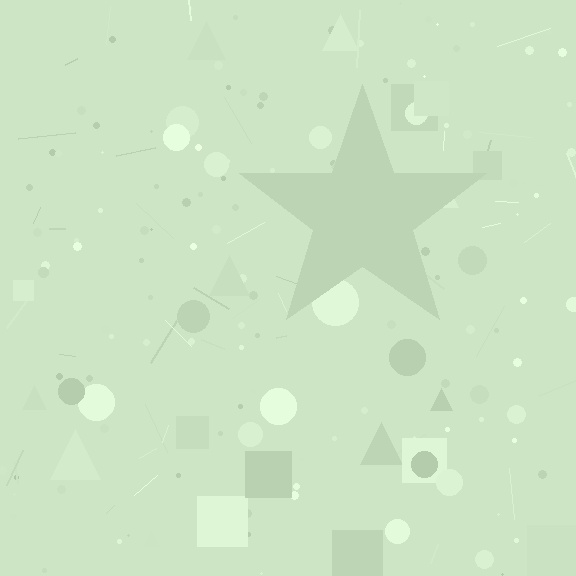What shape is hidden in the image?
A star is hidden in the image.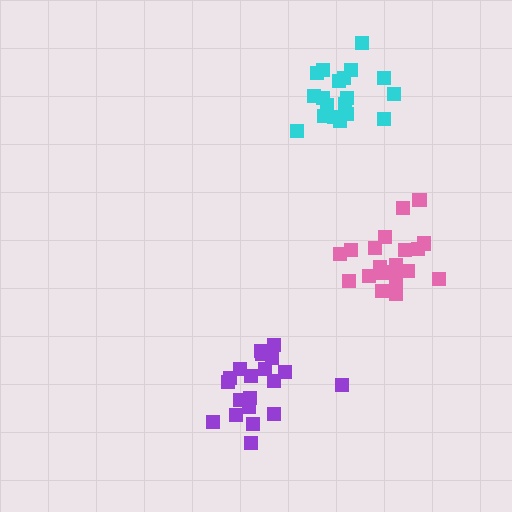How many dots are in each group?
Group 1: 19 dots, Group 2: 20 dots, Group 3: 20 dots (59 total).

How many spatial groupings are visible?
There are 3 spatial groupings.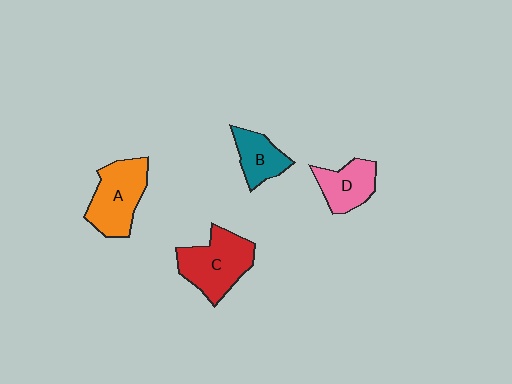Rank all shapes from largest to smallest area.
From largest to smallest: C (red), A (orange), D (pink), B (teal).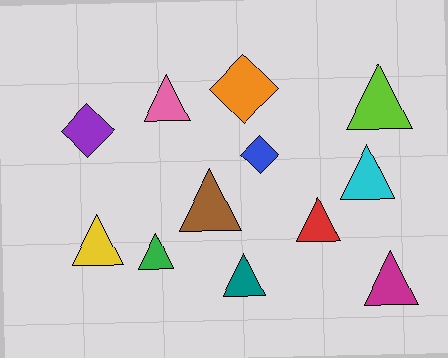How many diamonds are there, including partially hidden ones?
There are 3 diamonds.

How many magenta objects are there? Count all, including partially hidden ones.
There is 1 magenta object.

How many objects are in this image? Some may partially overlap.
There are 12 objects.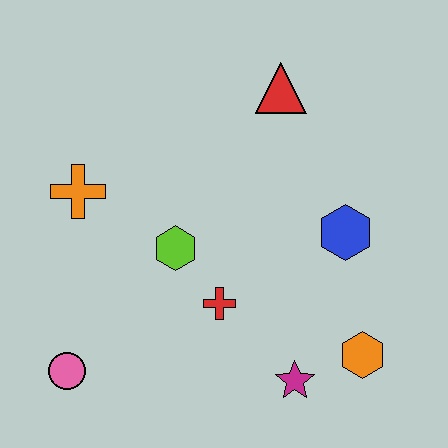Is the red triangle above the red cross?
Yes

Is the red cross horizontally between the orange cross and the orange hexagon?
Yes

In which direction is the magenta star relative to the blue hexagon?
The magenta star is below the blue hexagon.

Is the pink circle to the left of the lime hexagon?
Yes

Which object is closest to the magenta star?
The orange hexagon is closest to the magenta star.